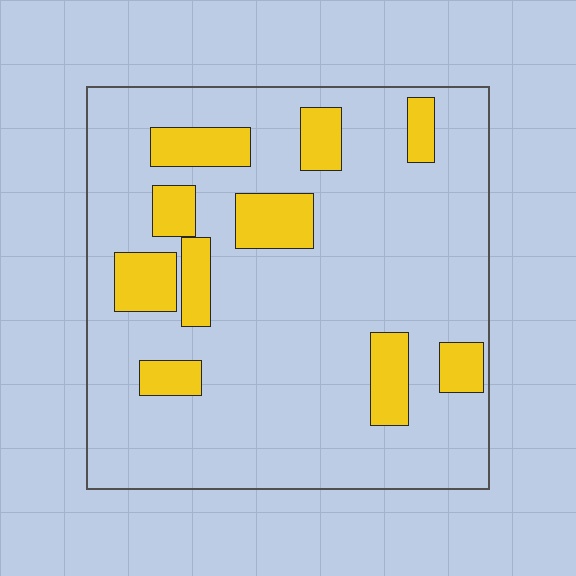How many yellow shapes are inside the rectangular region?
10.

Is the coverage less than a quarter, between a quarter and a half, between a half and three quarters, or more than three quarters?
Less than a quarter.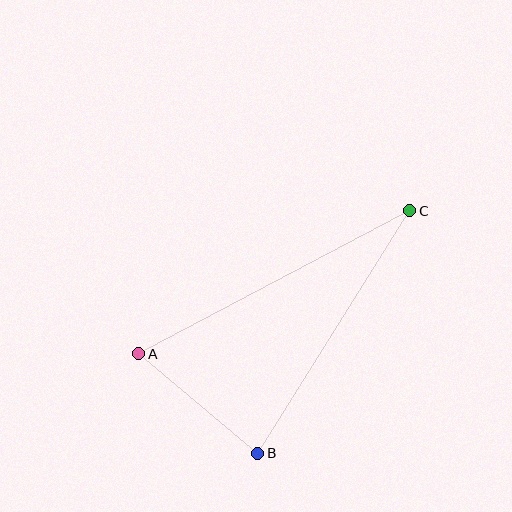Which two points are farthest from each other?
Points A and C are farthest from each other.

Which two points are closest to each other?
Points A and B are closest to each other.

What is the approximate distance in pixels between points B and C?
The distance between B and C is approximately 286 pixels.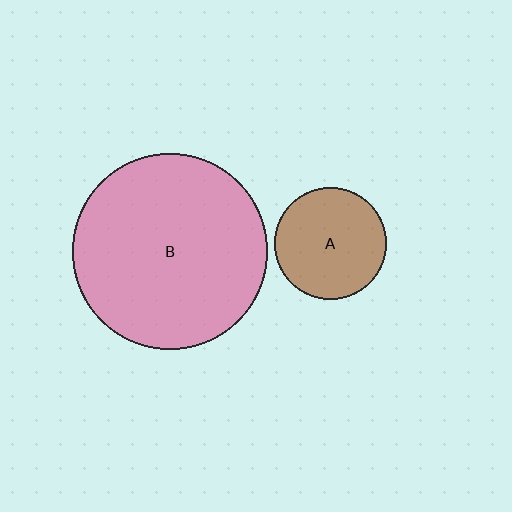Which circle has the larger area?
Circle B (pink).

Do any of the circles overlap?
No, none of the circles overlap.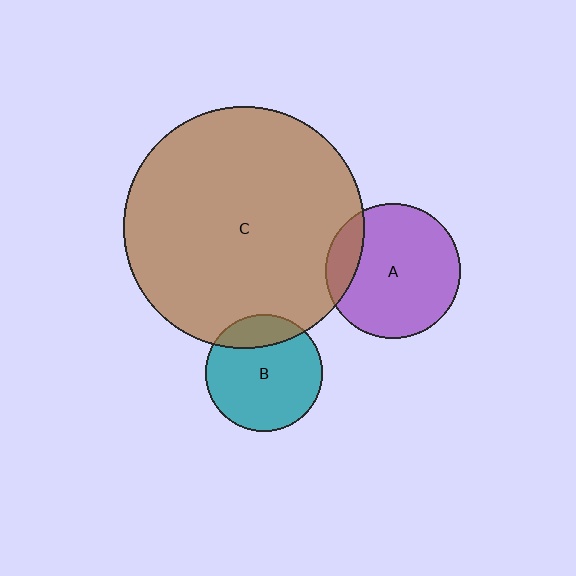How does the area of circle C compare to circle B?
Approximately 4.3 times.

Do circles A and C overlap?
Yes.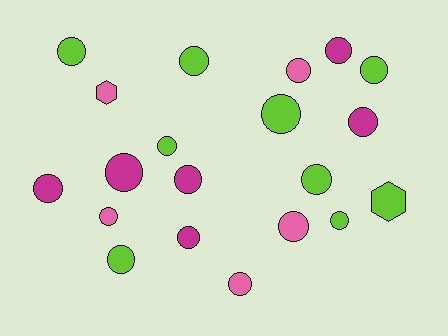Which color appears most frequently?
Lime, with 9 objects.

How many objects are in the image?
There are 20 objects.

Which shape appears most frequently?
Circle, with 18 objects.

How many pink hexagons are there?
There is 1 pink hexagon.